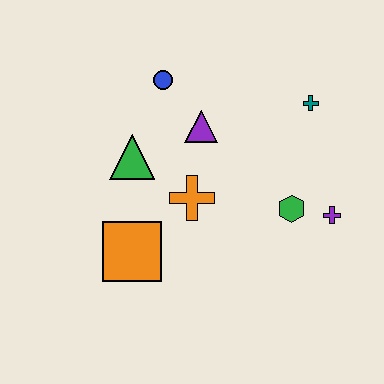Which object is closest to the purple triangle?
The blue circle is closest to the purple triangle.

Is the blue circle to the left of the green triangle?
No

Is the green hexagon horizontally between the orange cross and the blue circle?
No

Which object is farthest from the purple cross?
The blue circle is farthest from the purple cross.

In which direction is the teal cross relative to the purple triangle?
The teal cross is to the right of the purple triangle.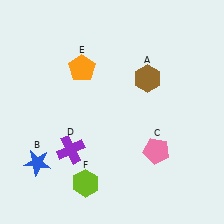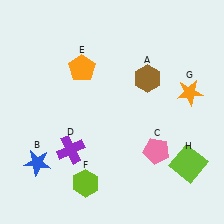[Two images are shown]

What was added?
An orange star (G), a lime square (H) were added in Image 2.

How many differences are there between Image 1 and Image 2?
There are 2 differences between the two images.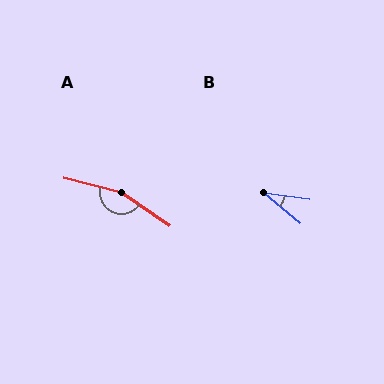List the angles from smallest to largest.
B (31°), A (159°).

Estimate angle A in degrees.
Approximately 159 degrees.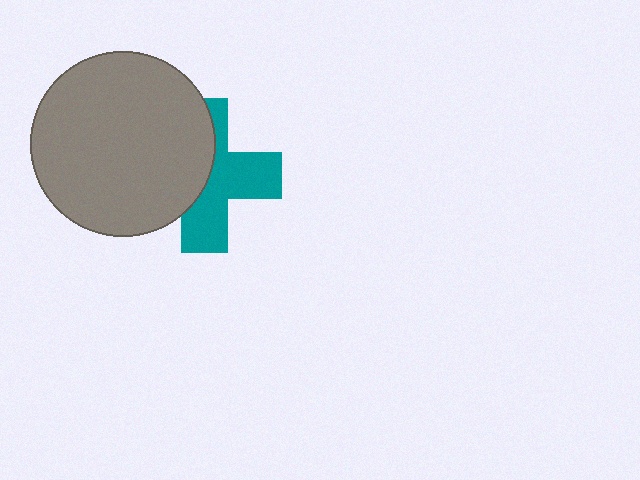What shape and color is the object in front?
The object in front is a gray circle.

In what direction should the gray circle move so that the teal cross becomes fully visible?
The gray circle should move left. That is the shortest direction to clear the overlap and leave the teal cross fully visible.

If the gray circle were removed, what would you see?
You would see the complete teal cross.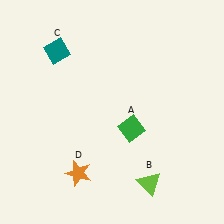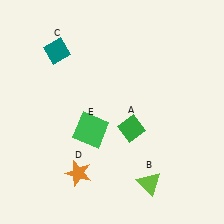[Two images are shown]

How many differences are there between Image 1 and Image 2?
There is 1 difference between the two images.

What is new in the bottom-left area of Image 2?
A green square (E) was added in the bottom-left area of Image 2.